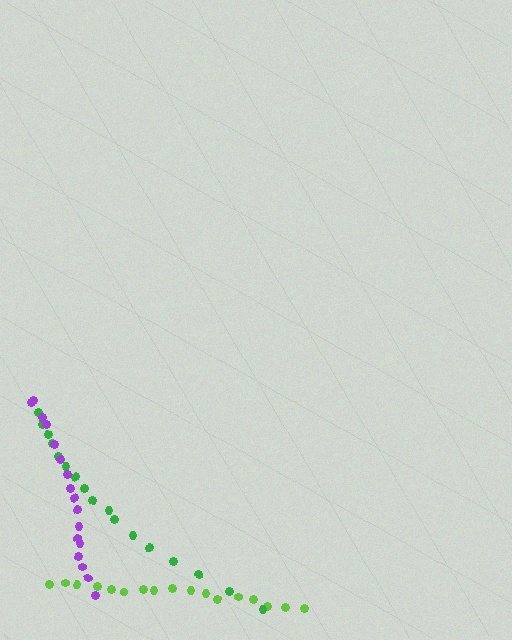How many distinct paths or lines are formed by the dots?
There are 3 distinct paths.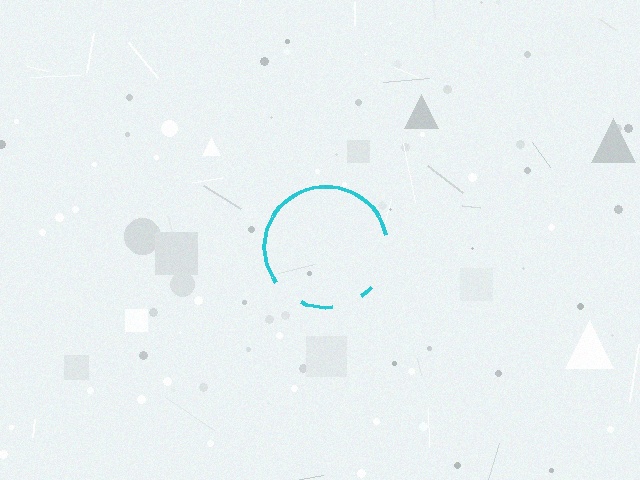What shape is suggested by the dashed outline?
The dashed outline suggests a circle.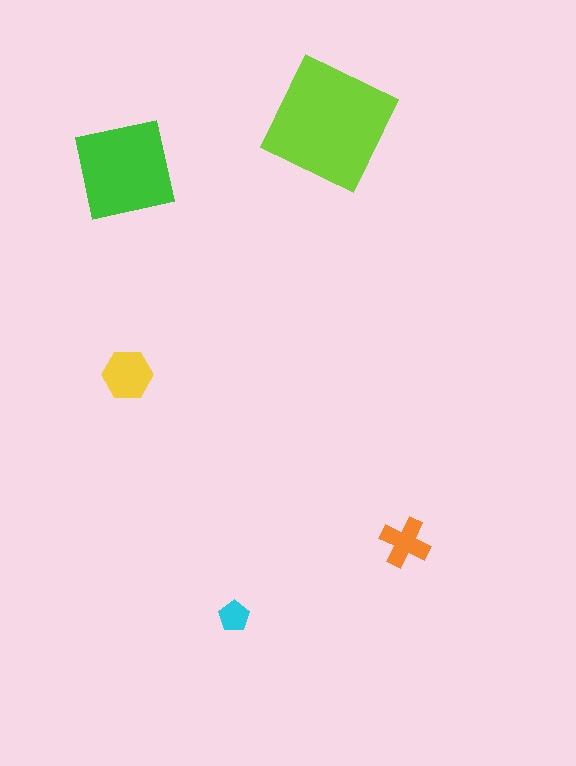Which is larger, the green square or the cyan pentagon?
The green square.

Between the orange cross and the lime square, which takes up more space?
The lime square.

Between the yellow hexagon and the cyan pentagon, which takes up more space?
The yellow hexagon.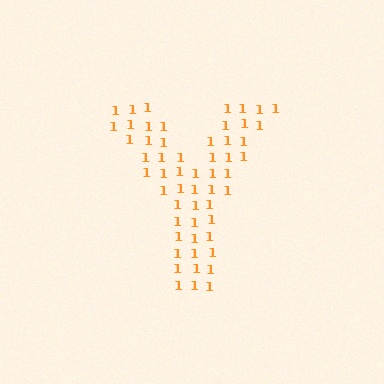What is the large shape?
The large shape is the letter Y.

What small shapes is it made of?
It is made of small digit 1's.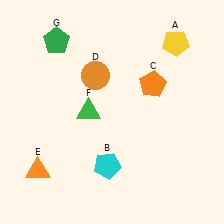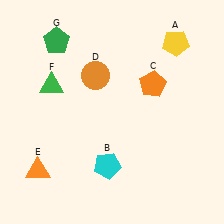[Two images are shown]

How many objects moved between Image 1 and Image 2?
1 object moved between the two images.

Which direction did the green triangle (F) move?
The green triangle (F) moved left.